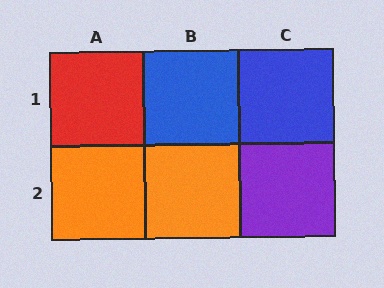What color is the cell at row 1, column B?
Blue.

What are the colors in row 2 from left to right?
Orange, orange, purple.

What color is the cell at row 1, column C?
Blue.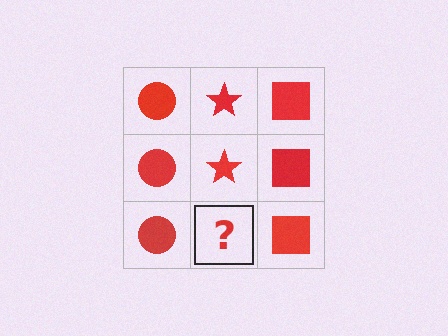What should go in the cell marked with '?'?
The missing cell should contain a red star.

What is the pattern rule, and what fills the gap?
The rule is that each column has a consistent shape. The gap should be filled with a red star.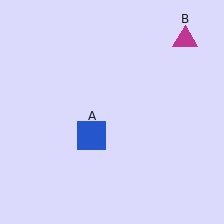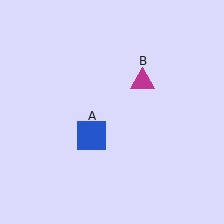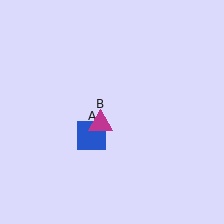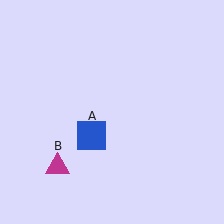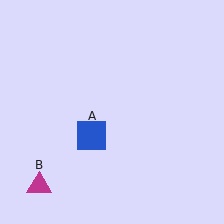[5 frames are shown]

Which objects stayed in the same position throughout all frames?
Blue square (object A) remained stationary.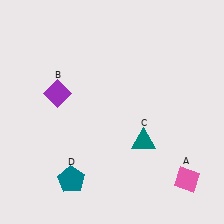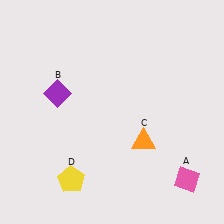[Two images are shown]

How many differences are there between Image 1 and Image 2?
There are 2 differences between the two images.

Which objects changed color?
C changed from teal to orange. D changed from teal to yellow.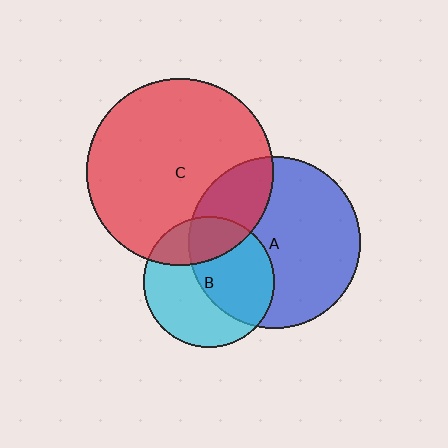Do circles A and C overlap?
Yes.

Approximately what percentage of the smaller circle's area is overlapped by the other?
Approximately 25%.